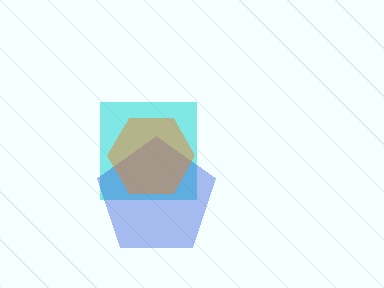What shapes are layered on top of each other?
The layered shapes are: a cyan square, a blue pentagon, an orange hexagon.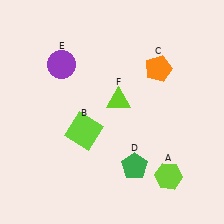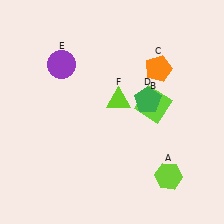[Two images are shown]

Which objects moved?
The objects that moved are: the lime square (B), the green pentagon (D).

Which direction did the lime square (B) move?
The lime square (B) moved right.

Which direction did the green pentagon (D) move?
The green pentagon (D) moved up.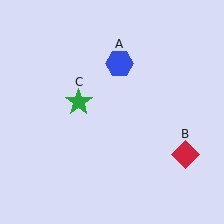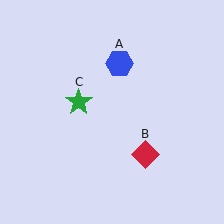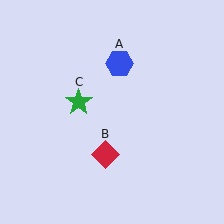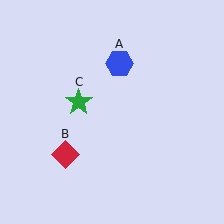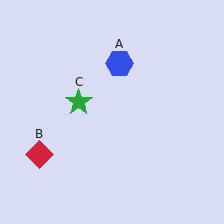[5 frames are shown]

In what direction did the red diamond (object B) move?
The red diamond (object B) moved left.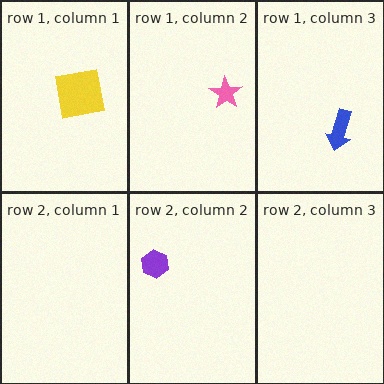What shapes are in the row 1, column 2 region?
The pink star.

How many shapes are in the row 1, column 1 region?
1.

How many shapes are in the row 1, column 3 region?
1.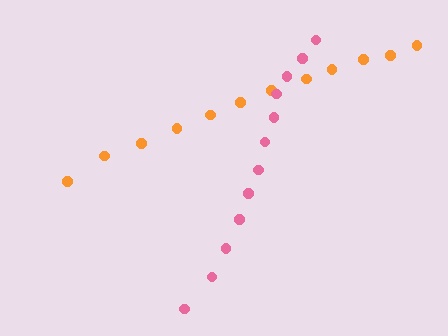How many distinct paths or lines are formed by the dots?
There are 2 distinct paths.